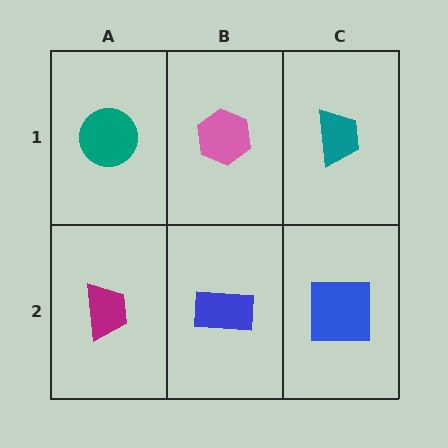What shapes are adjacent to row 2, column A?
A teal circle (row 1, column A), a blue rectangle (row 2, column B).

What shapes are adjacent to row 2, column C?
A teal trapezoid (row 1, column C), a blue rectangle (row 2, column B).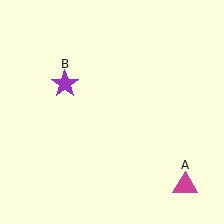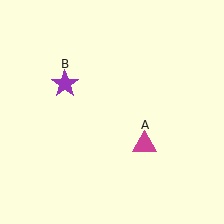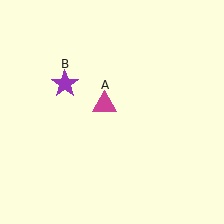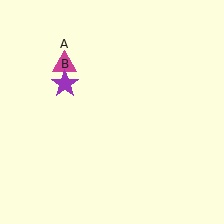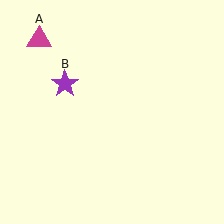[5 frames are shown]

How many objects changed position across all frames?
1 object changed position: magenta triangle (object A).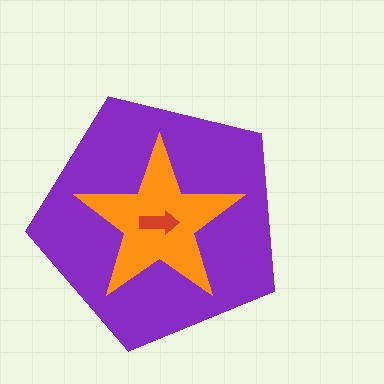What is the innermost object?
The red arrow.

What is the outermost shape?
The purple pentagon.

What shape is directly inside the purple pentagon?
The orange star.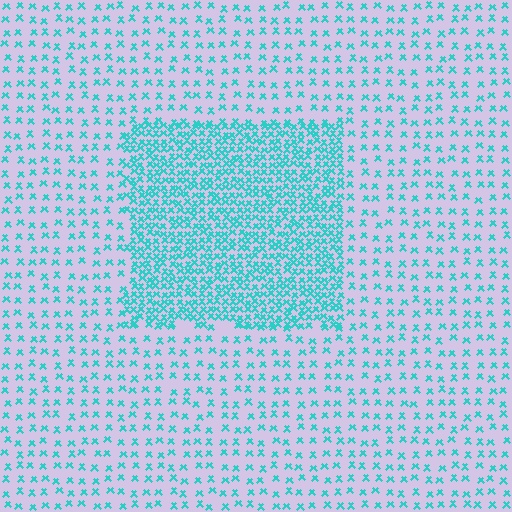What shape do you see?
I see a rectangle.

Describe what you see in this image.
The image contains small cyan elements arranged at two different densities. A rectangle-shaped region is visible where the elements are more densely packed than the surrounding area.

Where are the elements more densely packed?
The elements are more densely packed inside the rectangle boundary.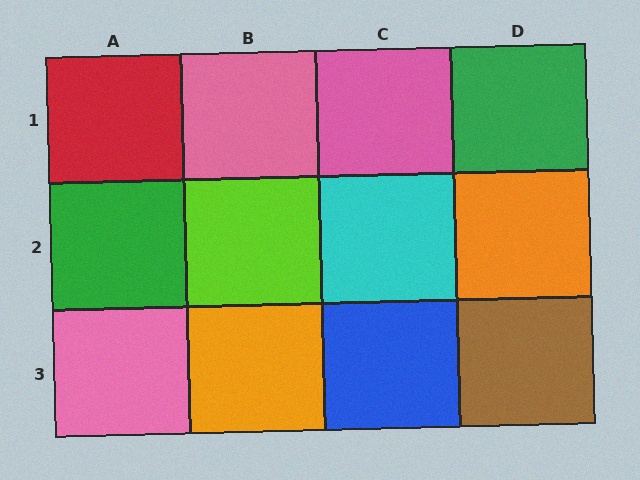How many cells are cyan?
1 cell is cyan.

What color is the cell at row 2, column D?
Orange.